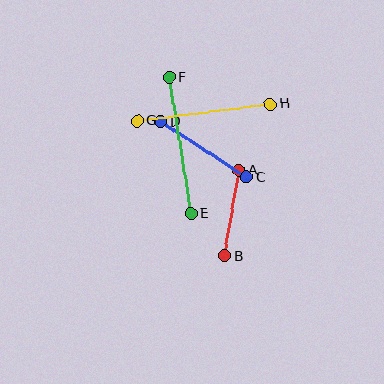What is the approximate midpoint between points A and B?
The midpoint is at approximately (232, 213) pixels.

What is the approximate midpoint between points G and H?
The midpoint is at approximately (204, 113) pixels.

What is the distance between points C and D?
The distance is approximately 102 pixels.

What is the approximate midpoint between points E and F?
The midpoint is at approximately (180, 145) pixels.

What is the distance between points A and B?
The distance is approximately 87 pixels.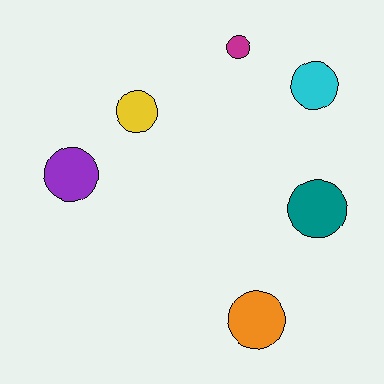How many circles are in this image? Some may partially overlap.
There are 6 circles.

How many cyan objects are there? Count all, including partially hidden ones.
There is 1 cyan object.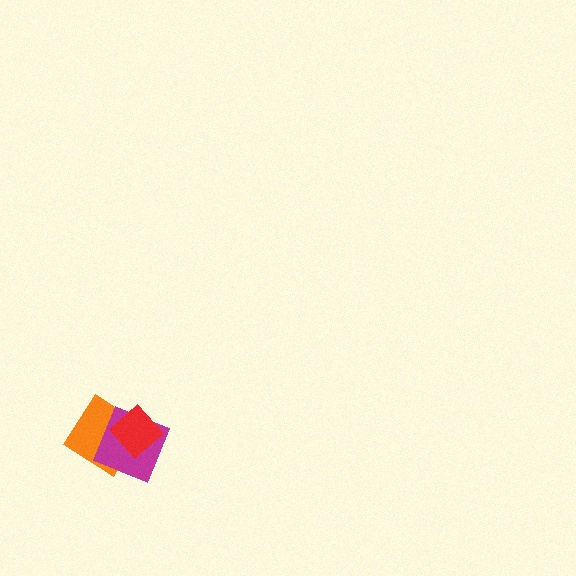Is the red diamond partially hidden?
No, no other shape covers it.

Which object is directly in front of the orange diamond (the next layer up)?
The magenta square is directly in front of the orange diamond.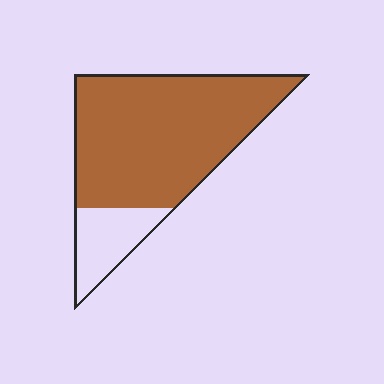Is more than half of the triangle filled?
Yes.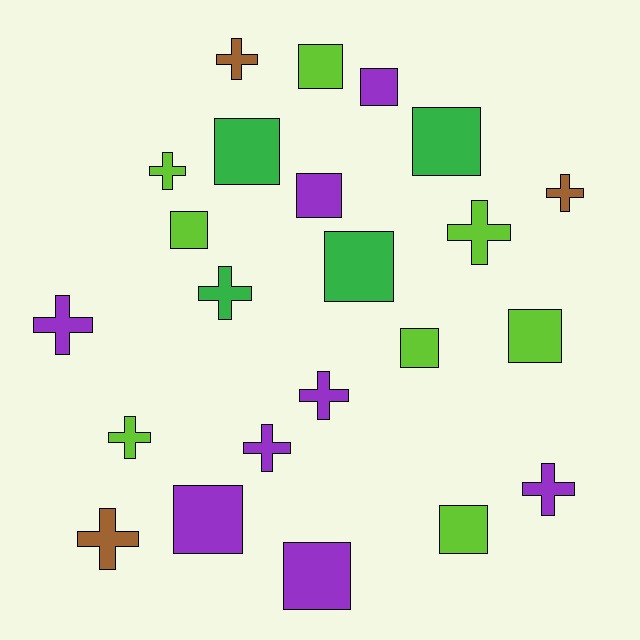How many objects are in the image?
There are 23 objects.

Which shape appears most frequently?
Square, with 12 objects.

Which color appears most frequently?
Purple, with 8 objects.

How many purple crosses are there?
There are 4 purple crosses.